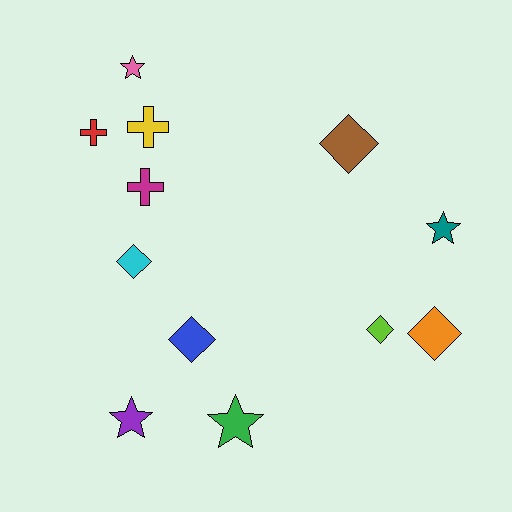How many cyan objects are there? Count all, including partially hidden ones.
There is 1 cyan object.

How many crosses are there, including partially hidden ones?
There are 3 crosses.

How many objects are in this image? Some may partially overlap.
There are 12 objects.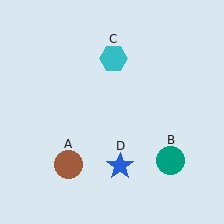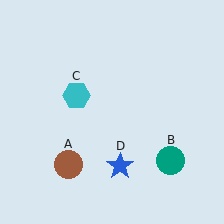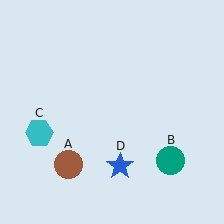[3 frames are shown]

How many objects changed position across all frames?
1 object changed position: cyan hexagon (object C).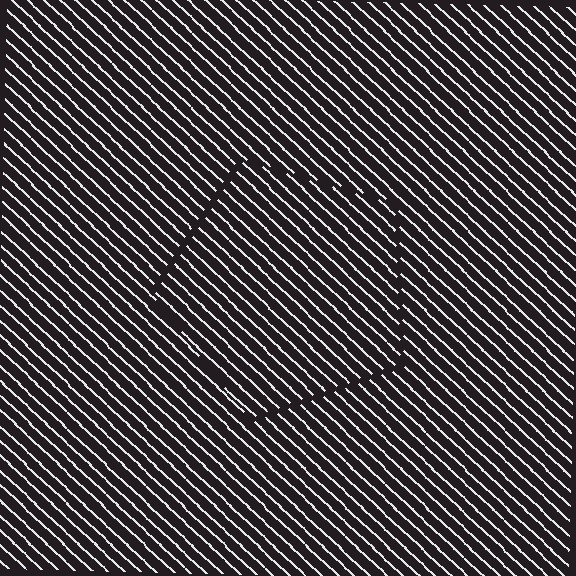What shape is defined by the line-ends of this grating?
An illusory pentagon. The interior of the shape contains the same grating, shifted by half a period — the contour is defined by the phase discontinuity where line-ends from the inner and outer gratings abut.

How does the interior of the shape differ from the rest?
The interior of the shape contains the same grating, shifted by half a period — the contour is defined by the phase discontinuity where line-ends from the inner and outer gratings abut.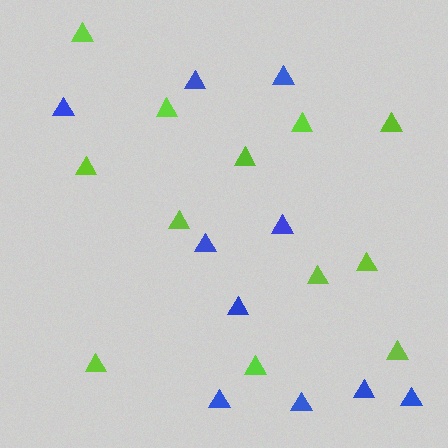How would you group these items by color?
There are 2 groups: one group of lime triangles (12) and one group of blue triangles (10).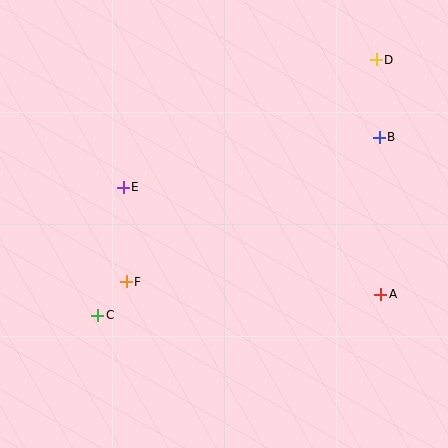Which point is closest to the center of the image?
Point E at (123, 187) is closest to the center.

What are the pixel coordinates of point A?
Point A is at (381, 294).